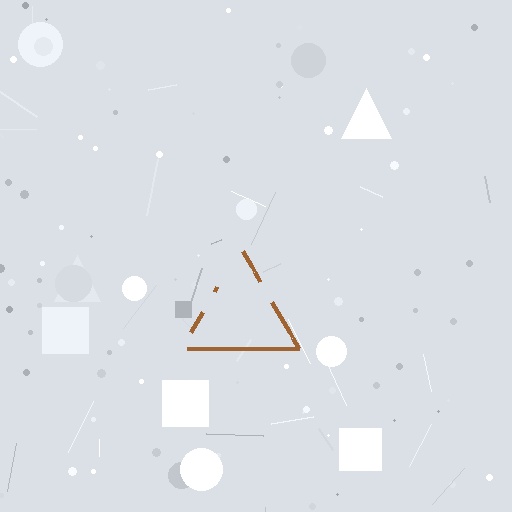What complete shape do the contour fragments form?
The contour fragments form a triangle.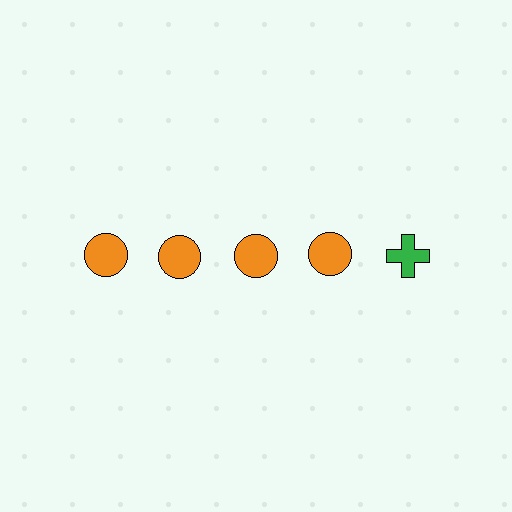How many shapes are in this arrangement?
There are 5 shapes arranged in a grid pattern.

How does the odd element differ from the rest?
It differs in both color (green instead of orange) and shape (cross instead of circle).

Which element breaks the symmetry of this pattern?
The green cross in the top row, rightmost column breaks the symmetry. All other shapes are orange circles.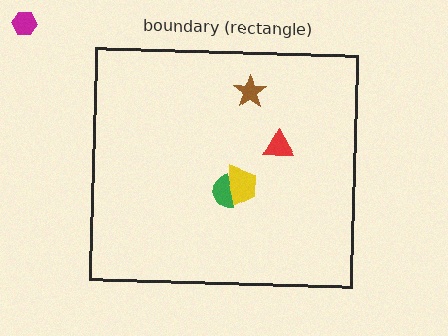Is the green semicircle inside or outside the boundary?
Inside.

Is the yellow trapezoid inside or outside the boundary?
Inside.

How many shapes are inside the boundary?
4 inside, 1 outside.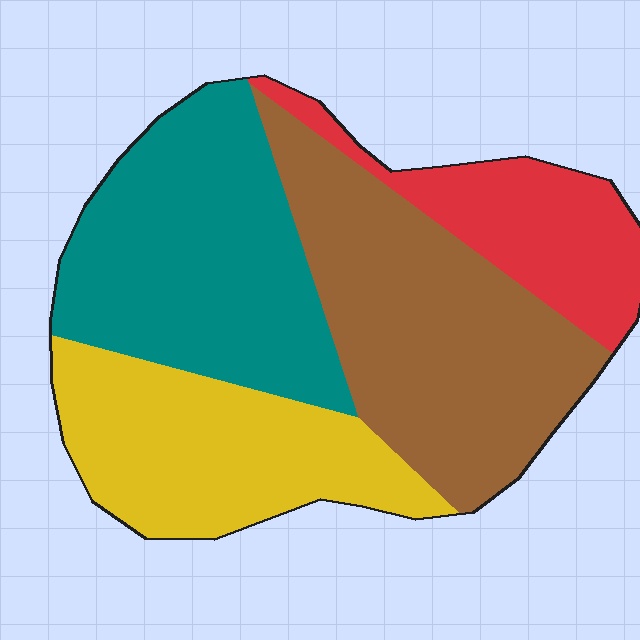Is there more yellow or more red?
Yellow.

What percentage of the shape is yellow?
Yellow covers 23% of the shape.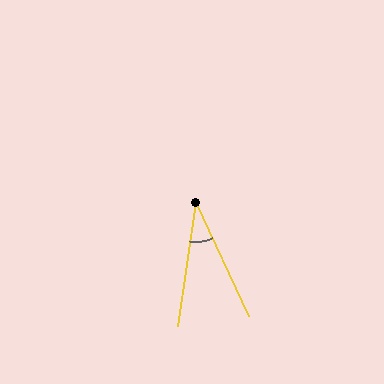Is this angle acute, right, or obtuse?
It is acute.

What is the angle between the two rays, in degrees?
Approximately 33 degrees.